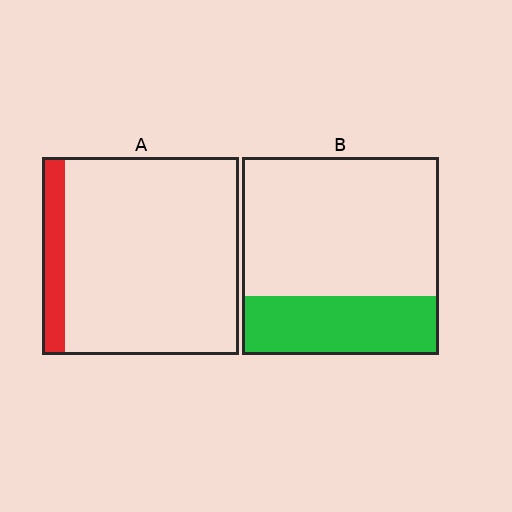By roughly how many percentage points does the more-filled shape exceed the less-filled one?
By roughly 20 percentage points (B over A).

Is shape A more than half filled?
No.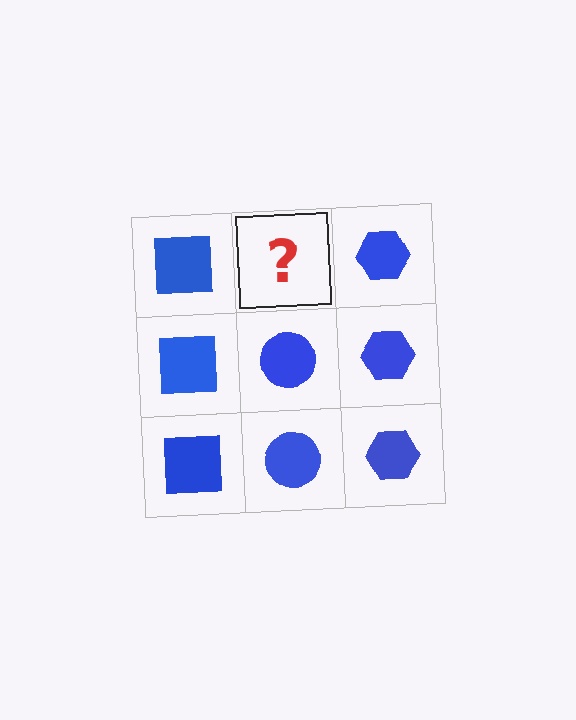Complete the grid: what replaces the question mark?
The question mark should be replaced with a blue circle.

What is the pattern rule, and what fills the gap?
The rule is that each column has a consistent shape. The gap should be filled with a blue circle.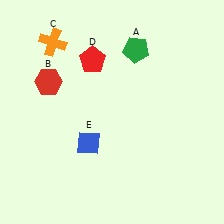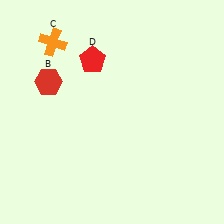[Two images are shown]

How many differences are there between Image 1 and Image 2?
There are 2 differences between the two images.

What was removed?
The green pentagon (A), the blue diamond (E) were removed in Image 2.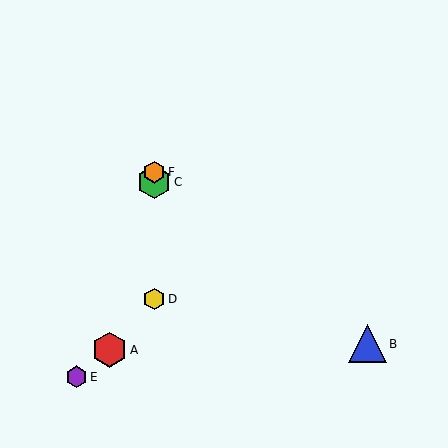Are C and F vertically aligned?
Yes, both are at x≈154.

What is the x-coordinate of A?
Object A is at x≈109.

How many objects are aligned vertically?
3 objects (C, D, F) are aligned vertically.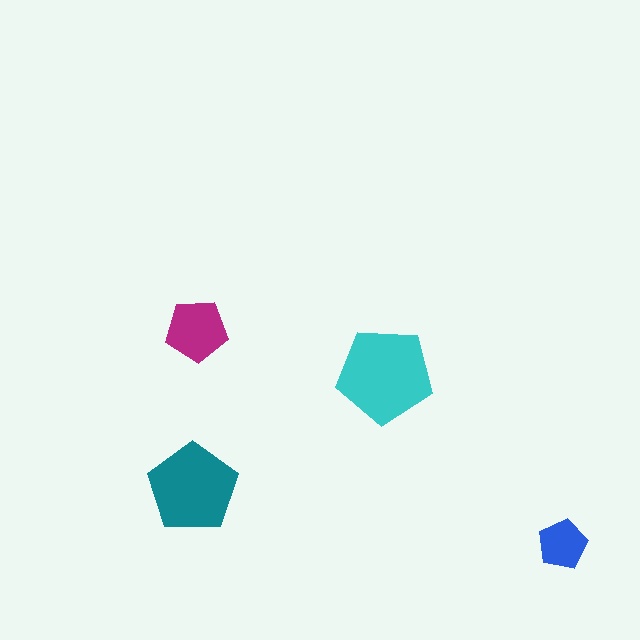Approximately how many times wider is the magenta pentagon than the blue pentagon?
About 1.5 times wider.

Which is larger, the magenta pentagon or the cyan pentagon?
The cyan one.